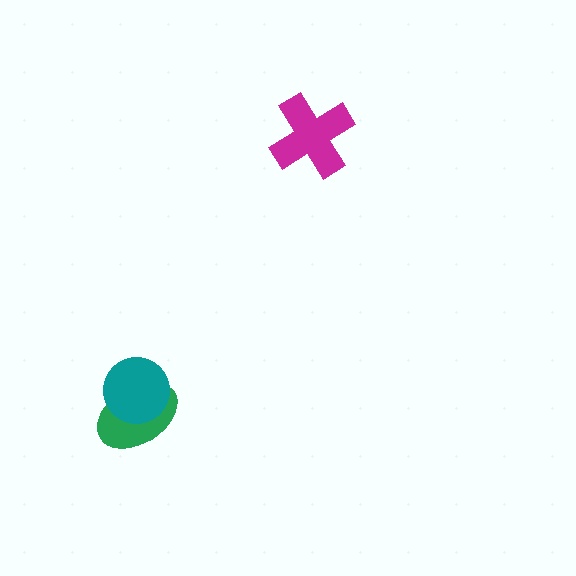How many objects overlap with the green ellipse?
1 object overlaps with the green ellipse.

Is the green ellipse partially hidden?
Yes, it is partially covered by another shape.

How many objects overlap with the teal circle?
1 object overlaps with the teal circle.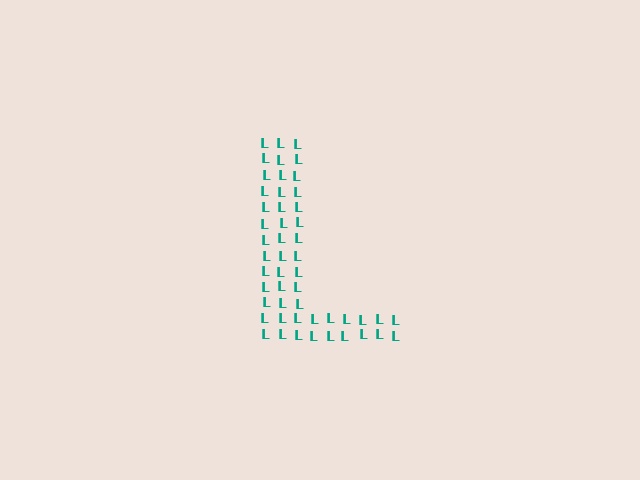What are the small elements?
The small elements are letter L's.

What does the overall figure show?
The overall figure shows the letter L.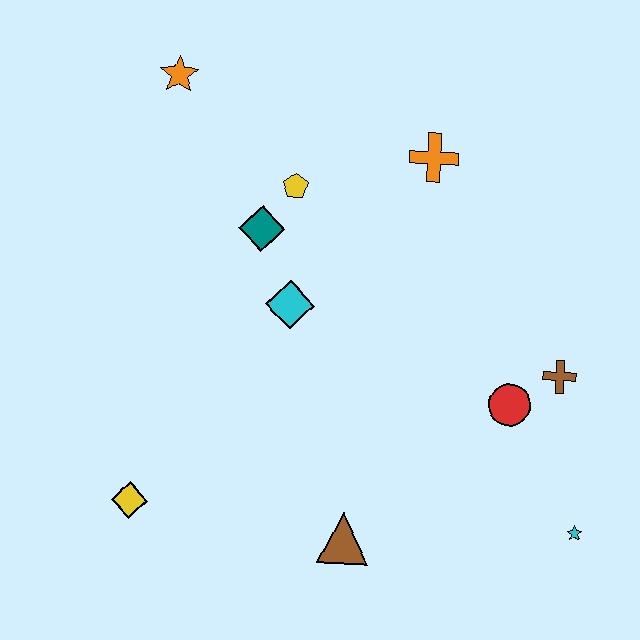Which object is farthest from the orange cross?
The yellow diamond is farthest from the orange cross.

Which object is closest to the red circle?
The brown cross is closest to the red circle.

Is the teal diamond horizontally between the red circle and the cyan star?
No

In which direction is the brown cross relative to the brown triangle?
The brown cross is to the right of the brown triangle.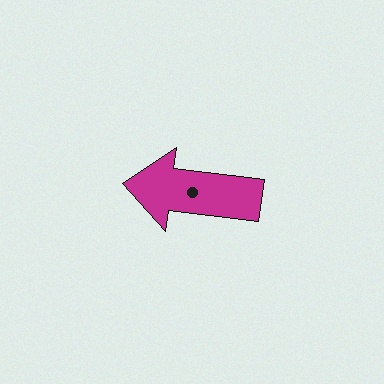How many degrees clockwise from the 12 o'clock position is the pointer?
Approximately 277 degrees.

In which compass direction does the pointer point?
West.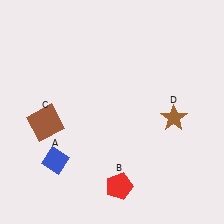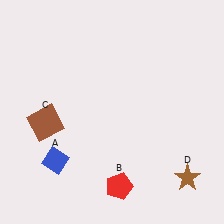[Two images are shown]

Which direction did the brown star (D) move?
The brown star (D) moved down.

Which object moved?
The brown star (D) moved down.